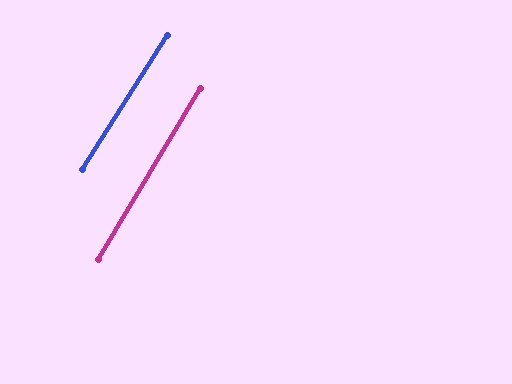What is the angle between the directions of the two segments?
Approximately 2 degrees.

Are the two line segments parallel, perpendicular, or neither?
Parallel — their directions differ by only 1.6°.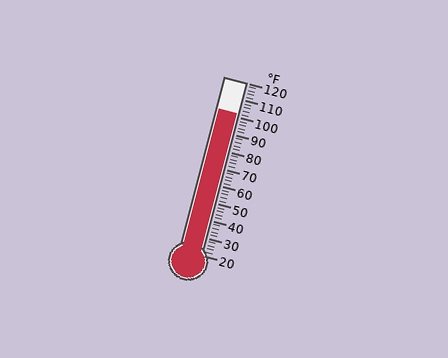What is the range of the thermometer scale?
The thermometer scale ranges from 20°F to 120°F.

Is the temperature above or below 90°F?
The temperature is above 90°F.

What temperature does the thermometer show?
The thermometer shows approximately 102°F.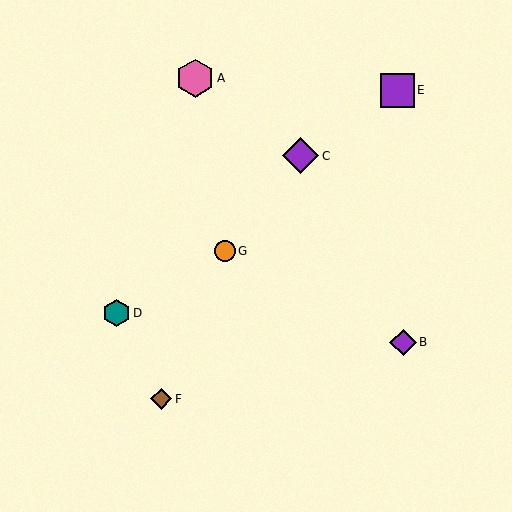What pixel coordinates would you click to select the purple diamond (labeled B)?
Click at (403, 342) to select the purple diamond B.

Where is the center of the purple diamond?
The center of the purple diamond is at (300, 156).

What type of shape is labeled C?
Shape C is a purple diamond.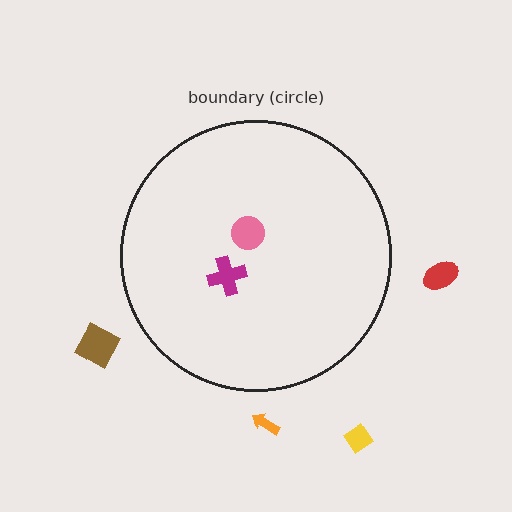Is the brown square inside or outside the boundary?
Outside.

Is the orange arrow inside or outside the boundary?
Outside.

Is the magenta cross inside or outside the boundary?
Inside.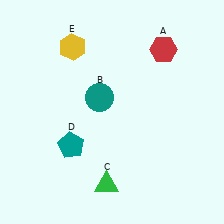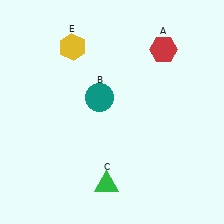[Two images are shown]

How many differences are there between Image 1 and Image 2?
There is 1 difference between the two images.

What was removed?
The teal pentagon (D) was removed in Image 2.